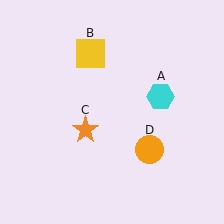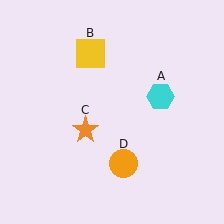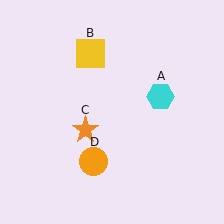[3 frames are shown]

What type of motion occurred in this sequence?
The orange circle (object D) rotated clockwise around the center of the scene.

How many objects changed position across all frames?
1 object changed position: orange circle (object D).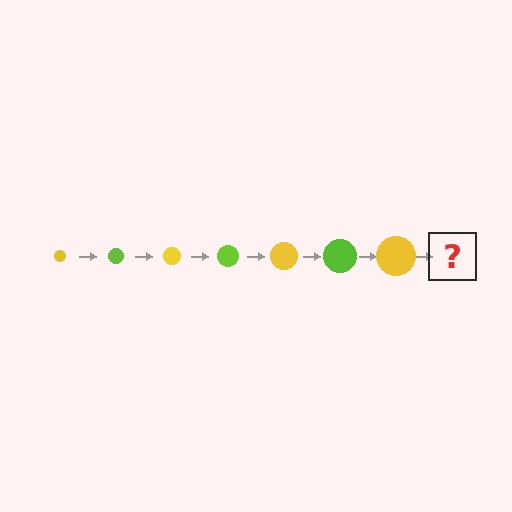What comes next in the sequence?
The next element should be a lime circle, larger than the previous one.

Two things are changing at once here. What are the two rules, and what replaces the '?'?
The two rules are that the circle grows larger each step and the color cycles through yellow and lime. The '?' should be a lime circle, larger than the previous one.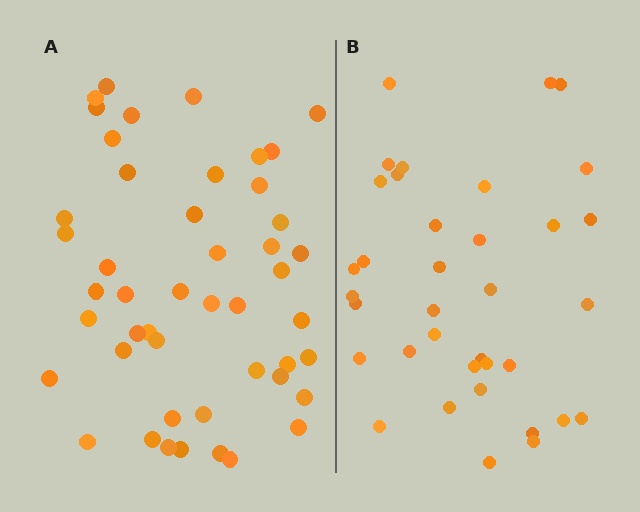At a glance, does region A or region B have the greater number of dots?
Region A (the left region) has more dots.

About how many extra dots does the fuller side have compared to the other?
Region A has roughly 12 or so more dots than region B.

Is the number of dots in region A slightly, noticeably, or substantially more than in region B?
Region A has noticeably more, but not dramatically so. The ratio is roughly 1.3 to 1.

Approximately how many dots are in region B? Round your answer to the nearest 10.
About 40 dots. (The exact count is 36, which rounds to 40.)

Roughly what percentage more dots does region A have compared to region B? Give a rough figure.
About 30% more.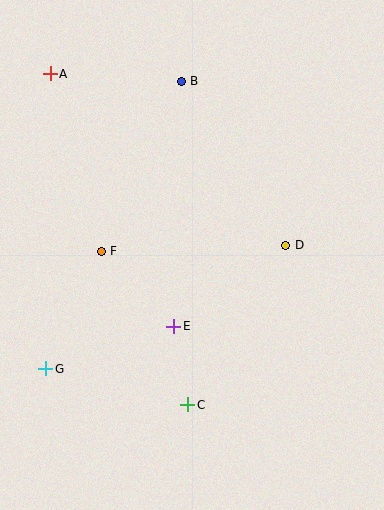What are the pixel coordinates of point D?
Point D is at (286, 245).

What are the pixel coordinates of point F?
Point F is at (101, 251).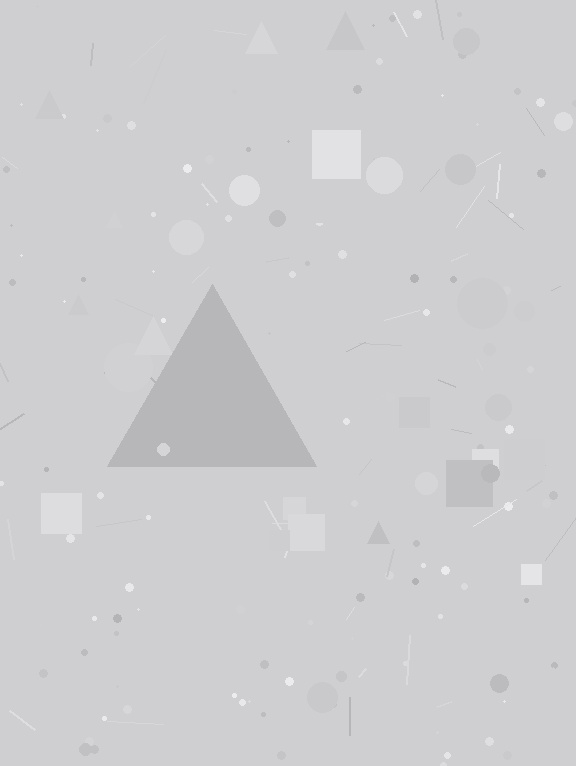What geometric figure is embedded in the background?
A triangle is embedded in the background.